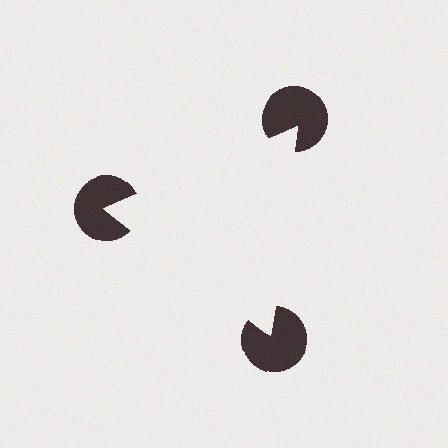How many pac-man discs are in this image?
There are 3 — one at each vertex of the illusory triangle.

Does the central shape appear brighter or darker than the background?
It typically appears slightly brighter than the background, even though no actual brightness change is drawn.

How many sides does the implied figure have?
3 sides.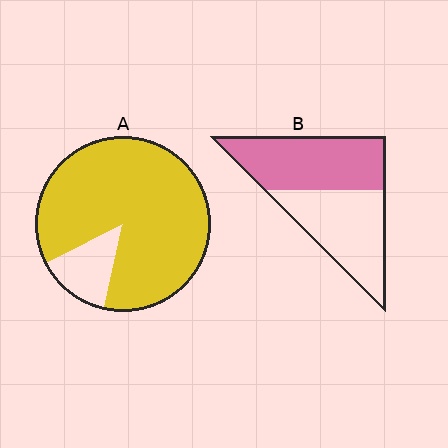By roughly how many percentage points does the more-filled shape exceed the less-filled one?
By roughly 35 percentage points (A over B).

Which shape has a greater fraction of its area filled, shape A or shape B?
Shape A.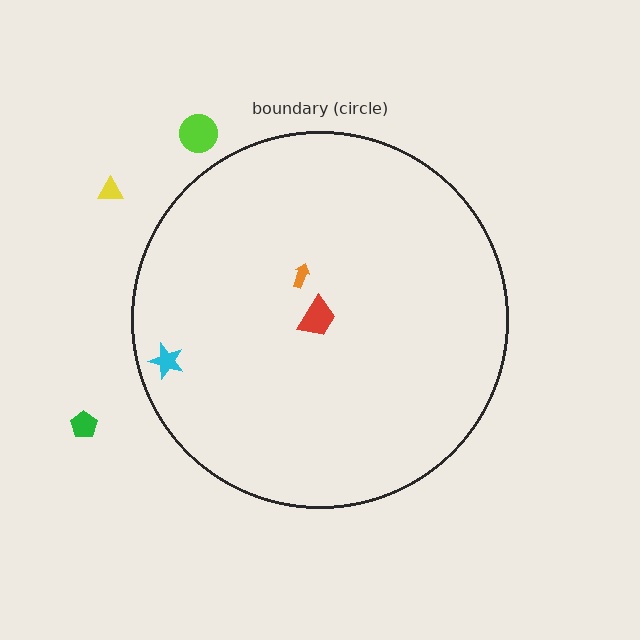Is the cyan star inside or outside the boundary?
Inside.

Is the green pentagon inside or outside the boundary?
Outside.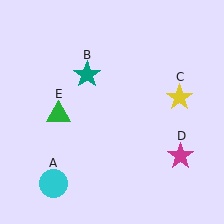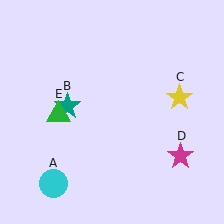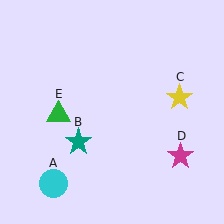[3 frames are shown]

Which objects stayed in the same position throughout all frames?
Cyan circle (object A) and yellow star (object C) and magenta star (object D) and green triangle (object E) remained stationary.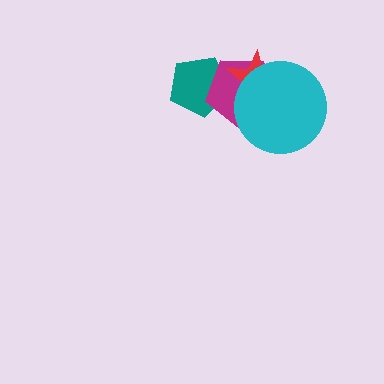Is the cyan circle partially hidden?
No, no other shape covers it.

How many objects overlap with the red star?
3 objects overlap with the red star.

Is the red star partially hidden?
Yes, it is partially covered by another shape.